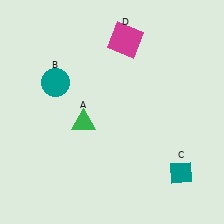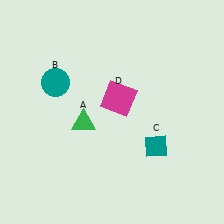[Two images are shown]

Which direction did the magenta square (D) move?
The magenta square (D) moved down.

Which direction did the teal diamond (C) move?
The teal diamond (C) moved up.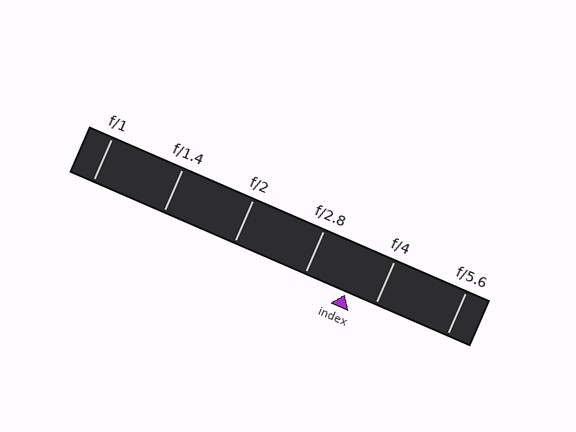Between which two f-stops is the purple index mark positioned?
The index mark is between f/2.8 and f/4.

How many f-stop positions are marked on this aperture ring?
There are 6 f-stop positions marked.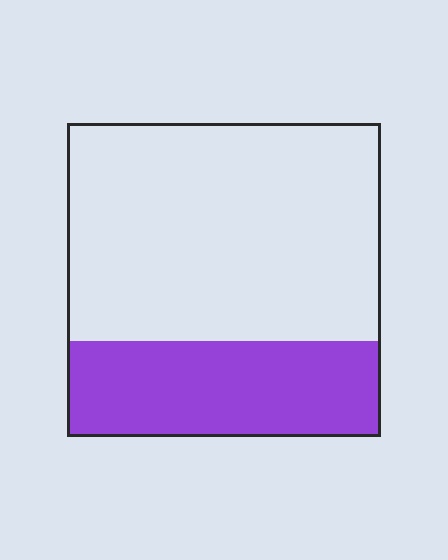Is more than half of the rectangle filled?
No.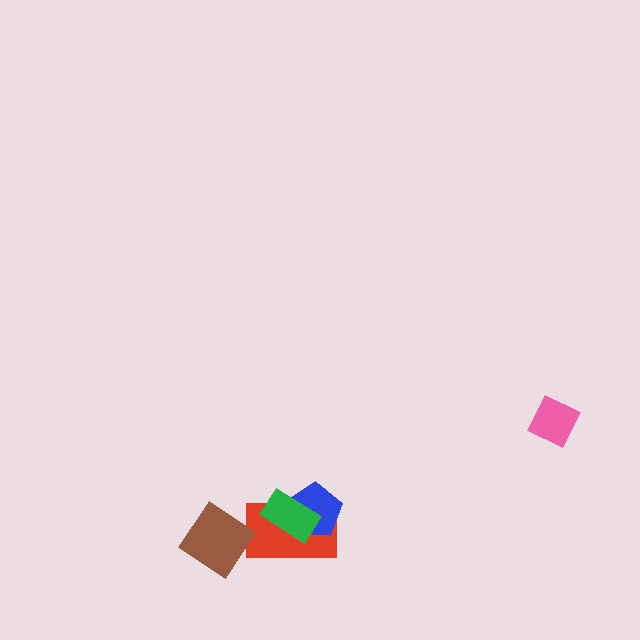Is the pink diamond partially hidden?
No, no other shape covers it.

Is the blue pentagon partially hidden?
Yes, it is partially covered by another shape.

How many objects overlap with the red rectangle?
3 objects overlap with the red rectangle.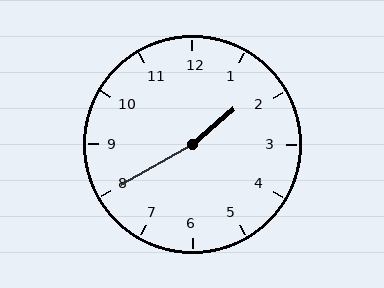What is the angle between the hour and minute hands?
Approximately 170 degrees.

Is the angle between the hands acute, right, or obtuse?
It is obtuse.